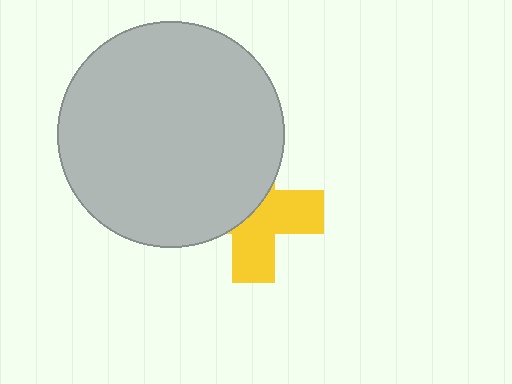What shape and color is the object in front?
The object in front is a light gray circle.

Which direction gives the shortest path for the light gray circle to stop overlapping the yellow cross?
Moving toward the upper-left gives the shortest separation.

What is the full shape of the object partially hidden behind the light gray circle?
The partially hidden object is a yellow cross.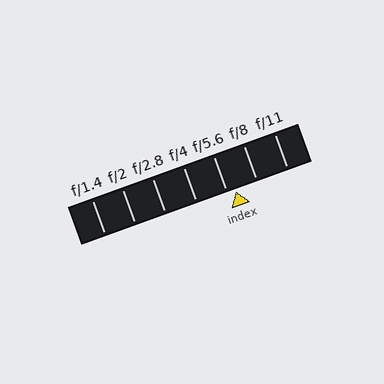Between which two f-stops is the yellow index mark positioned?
The index mark is between f/5.6 and f/8.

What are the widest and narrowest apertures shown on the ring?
The widest aperture shown is f/1.4 and the narrowest is f/11.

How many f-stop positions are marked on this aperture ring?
There are 7 f-stop positions marked.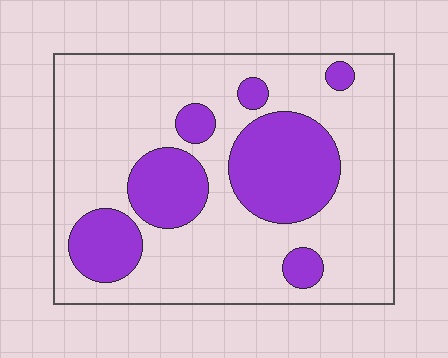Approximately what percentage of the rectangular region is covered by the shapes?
Approximately 30%.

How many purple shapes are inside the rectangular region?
7.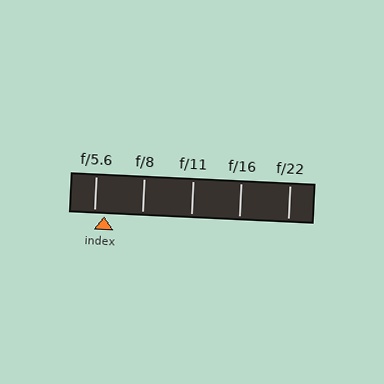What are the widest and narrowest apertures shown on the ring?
The widest aperture shown is f/5.6 and the narrowest is f/22.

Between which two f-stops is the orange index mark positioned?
The index mark is between f/5.6 and f/8.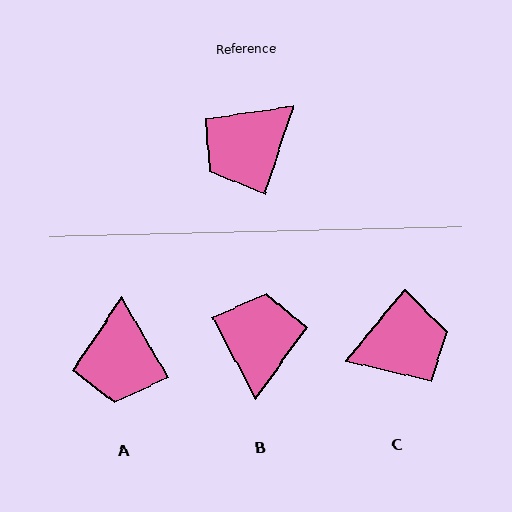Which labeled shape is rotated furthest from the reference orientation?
C, about 159 degrees away.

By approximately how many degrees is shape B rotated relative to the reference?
Approximately 134 degrees clockwise.